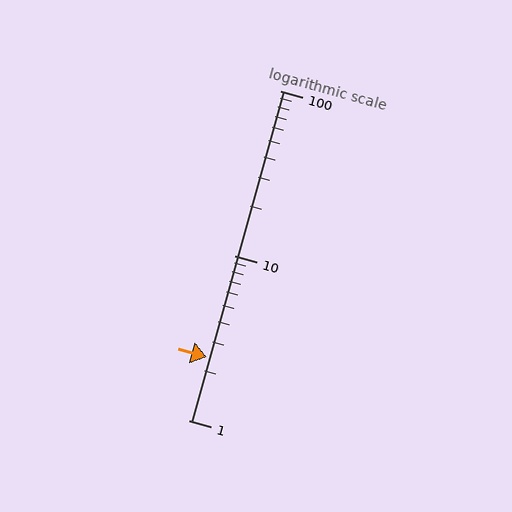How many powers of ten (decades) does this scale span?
The scale spans 2 decades, from 1 to 100.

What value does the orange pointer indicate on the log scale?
The pointer indicates approximately 2.4.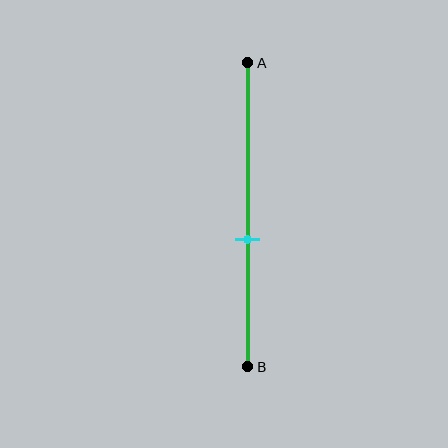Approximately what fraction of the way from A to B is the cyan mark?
The cyan mark is approximately 60% of the way from A to B.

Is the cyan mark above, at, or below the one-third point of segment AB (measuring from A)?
The cyan mark is below the one-third point of segment AB.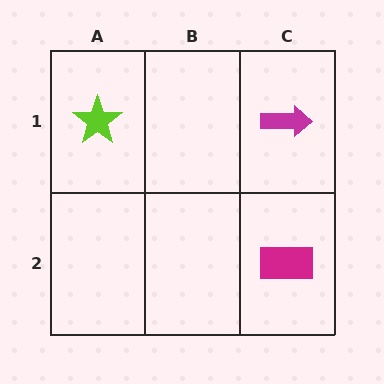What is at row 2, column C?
A magenta rectangle.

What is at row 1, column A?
A lime star.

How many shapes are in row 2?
1 shape.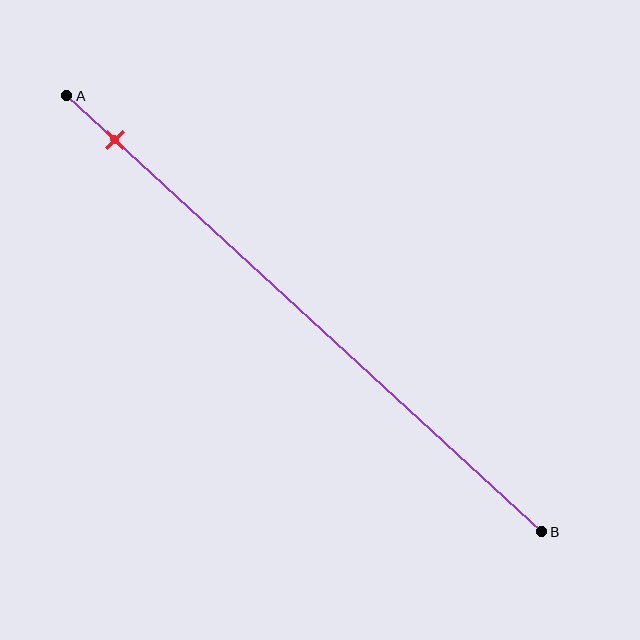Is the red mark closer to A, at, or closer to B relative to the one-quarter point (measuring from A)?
The red mark is closer to point A than the one-quarter point of segment AB.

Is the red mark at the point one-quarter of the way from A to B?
No, the mark is at about 10% from A, not at the 25% one-quarter point.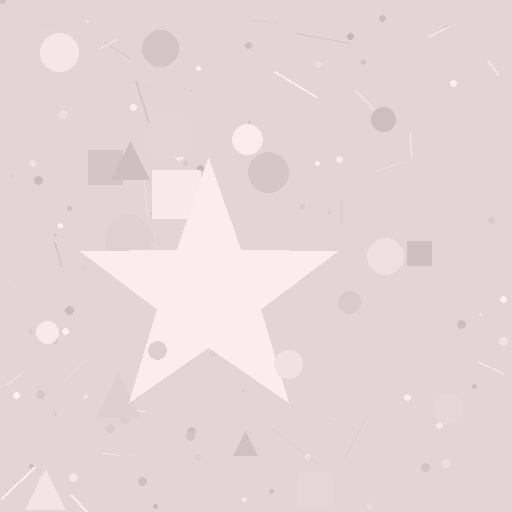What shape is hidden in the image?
A star is hidden in the image.